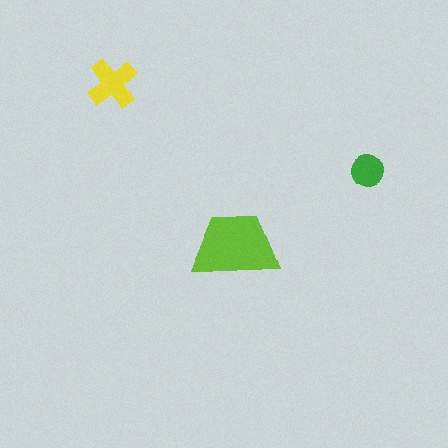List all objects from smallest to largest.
The green circle, the yellow cross, the lime trapezoid.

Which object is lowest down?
The lime trapezoid is bottommost.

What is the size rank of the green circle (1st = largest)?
3rd.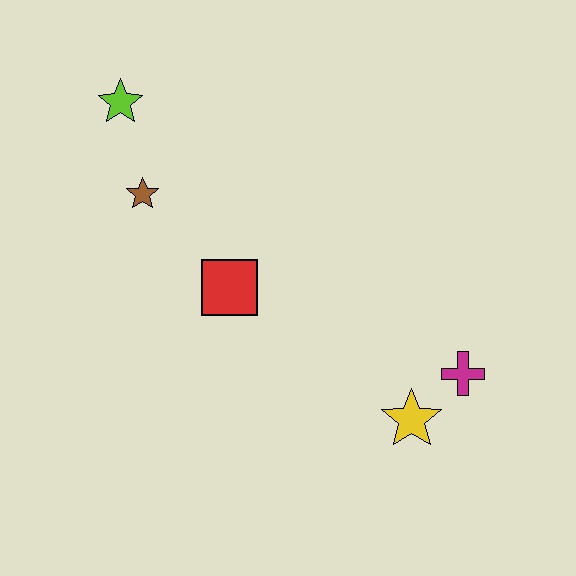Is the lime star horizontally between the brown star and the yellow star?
No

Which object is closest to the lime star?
The brown star is closest to the lime star.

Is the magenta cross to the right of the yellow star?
Yes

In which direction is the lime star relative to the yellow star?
The lime star is above the yellow star.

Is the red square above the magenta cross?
Yes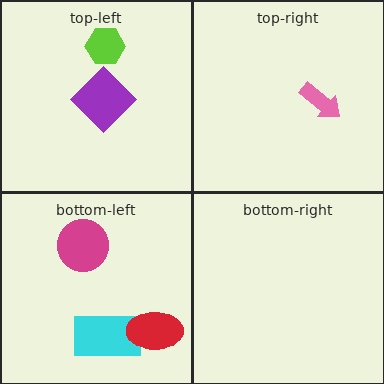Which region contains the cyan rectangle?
The bottom-left region.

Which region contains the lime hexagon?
The top-left region.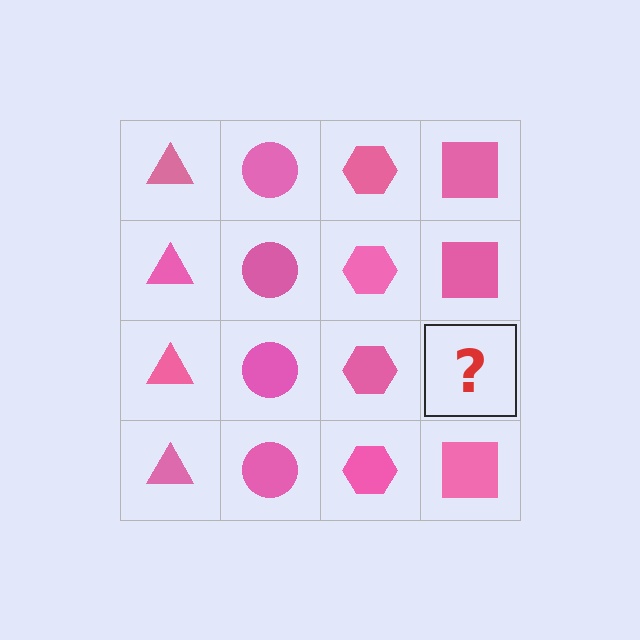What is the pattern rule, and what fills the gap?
The rule is that each column has a consistent shape. The gap should be filled with a pink square.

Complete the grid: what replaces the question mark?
The question mark should be replaced with a pink square.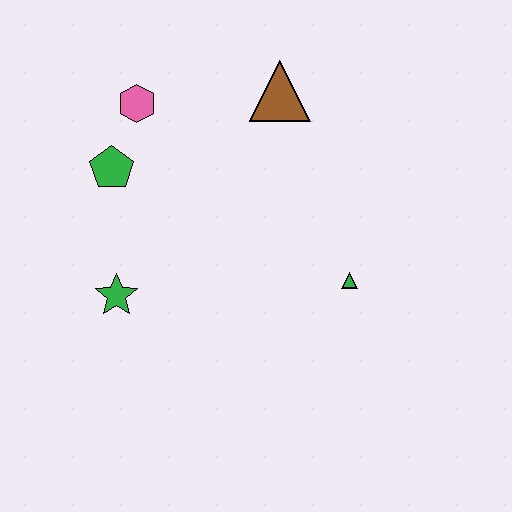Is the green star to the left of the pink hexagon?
Yes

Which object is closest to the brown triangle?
The pink hexagon is closest to the brown triangle.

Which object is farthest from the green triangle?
The pink hexagon is farthest from the green triangle.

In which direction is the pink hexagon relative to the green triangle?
The pink hexagon is to the left of the green triangle.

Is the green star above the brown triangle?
No